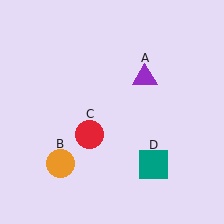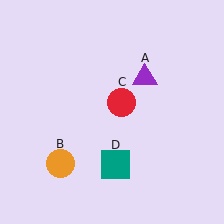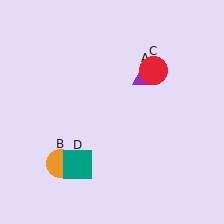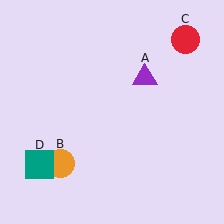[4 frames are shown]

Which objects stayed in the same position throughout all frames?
Purple triangle (object A) and orange circle (object B) remained stationary.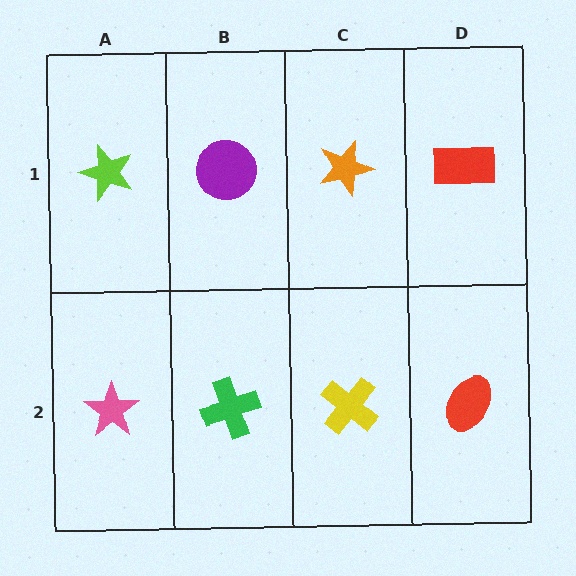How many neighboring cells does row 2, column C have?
3.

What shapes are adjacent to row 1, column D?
A red ellipse (row 2, column D), an orange star (row 1, column C).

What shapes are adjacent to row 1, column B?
A green cross (row 2, column B), a lime star (row 1, column A), an orange star (row 1, column C).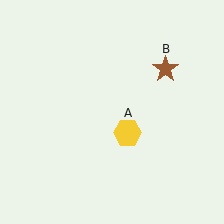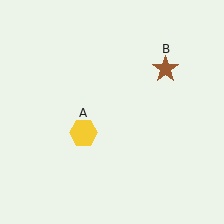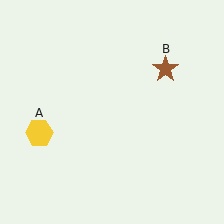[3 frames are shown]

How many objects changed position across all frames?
1 object changed position: yellow hexagon (object A).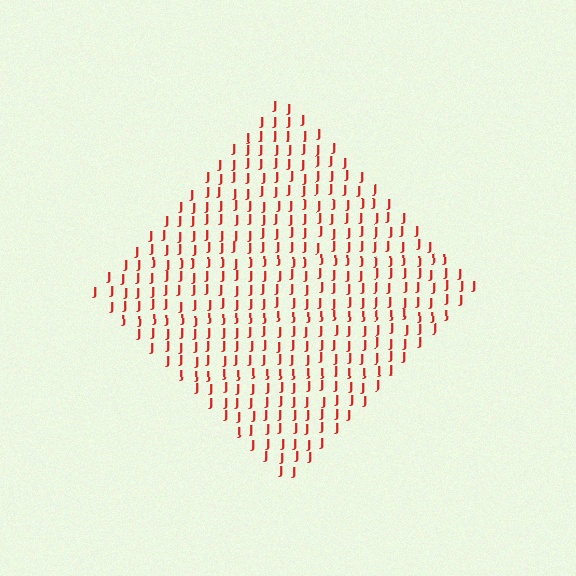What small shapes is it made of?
It is made of small letter J's.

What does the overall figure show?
The overall figure shows a diamond.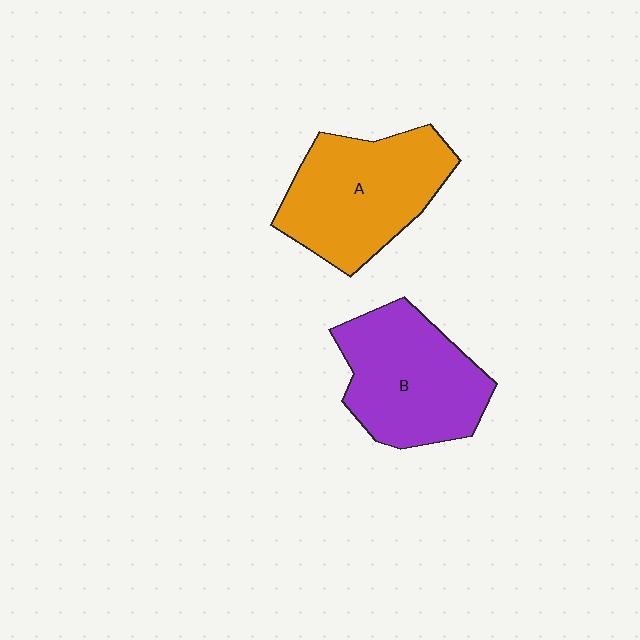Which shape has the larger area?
Shape A (orange).